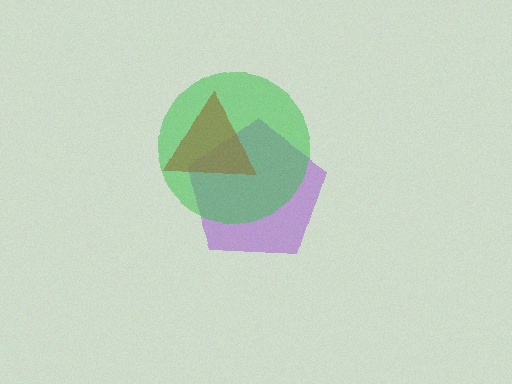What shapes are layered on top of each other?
The layered shapes are: a purple pentagon, a red triangle, a green circle.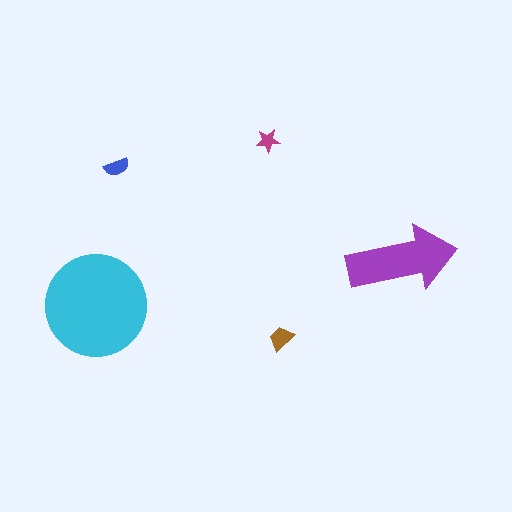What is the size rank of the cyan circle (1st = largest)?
1st.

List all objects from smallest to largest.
The magenta star, the blue semicircle, the brown trapezoid, the purple arrow, the cyan circle.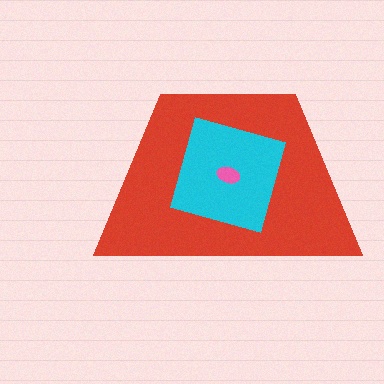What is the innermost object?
The pink ellipse.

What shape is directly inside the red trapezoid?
The cyan square.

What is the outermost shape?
The red trapezoid.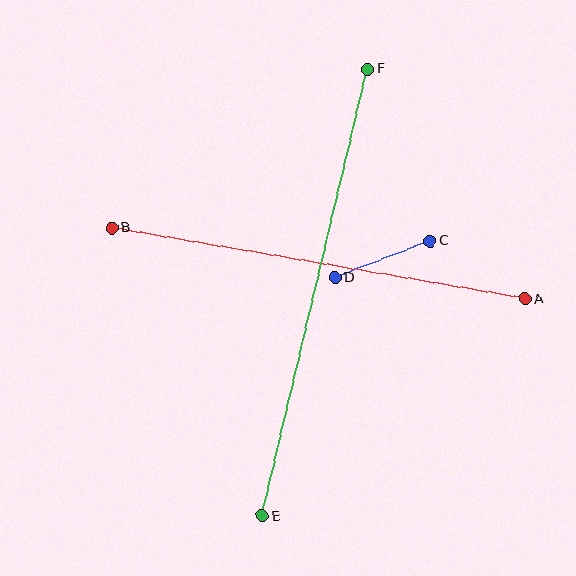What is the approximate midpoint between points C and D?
The midpoint is at approximately (382, 259) pixels.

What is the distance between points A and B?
The distance is approximately 419 pixels.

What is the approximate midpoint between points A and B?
The midpoint is at approximately (318, 263) pixels.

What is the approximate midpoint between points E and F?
The midpoint is at approximately (315, 292) pixels.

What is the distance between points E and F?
The distance is approximately 459 pixels.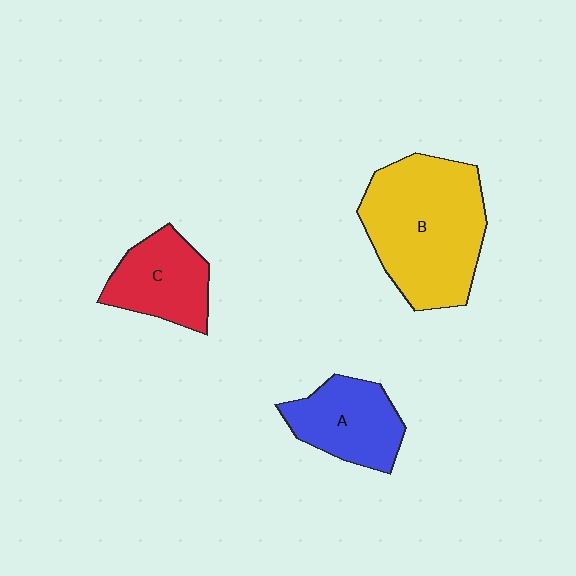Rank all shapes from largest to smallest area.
From largest to smallest: B (yellow), A (blue), C (red).